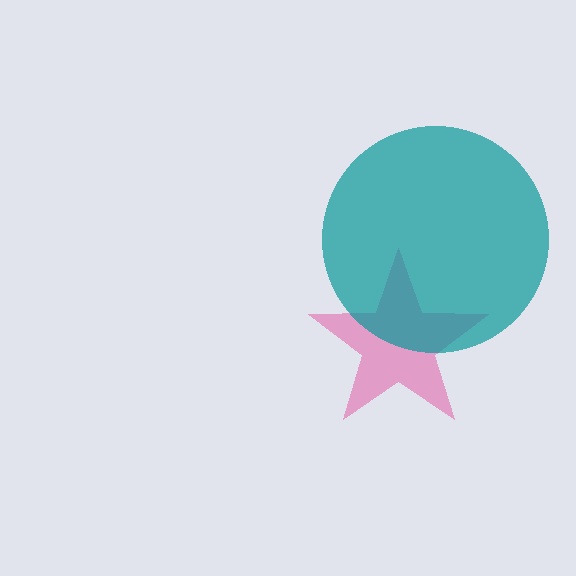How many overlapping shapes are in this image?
There are 2 overlapping shapes in the image.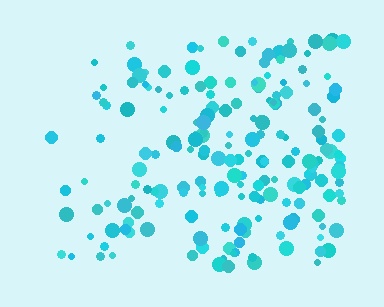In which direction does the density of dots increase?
From left to right, with the right side densest.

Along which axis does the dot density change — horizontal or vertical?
Horizontal.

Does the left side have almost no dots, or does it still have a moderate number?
Still a moderate number, just noticeably fewer than the right.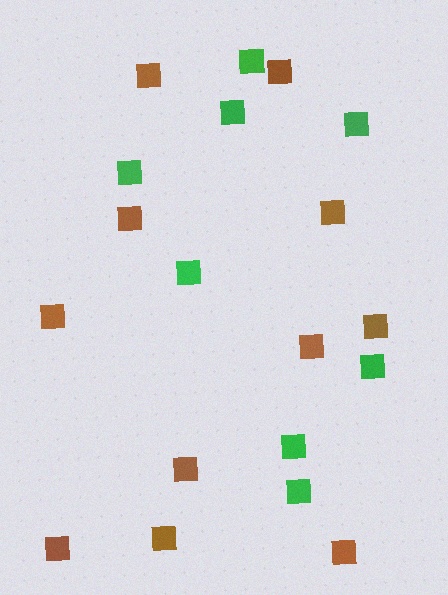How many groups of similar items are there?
There are 2 groups: one group of brown squares (11) and one group of green squares (8).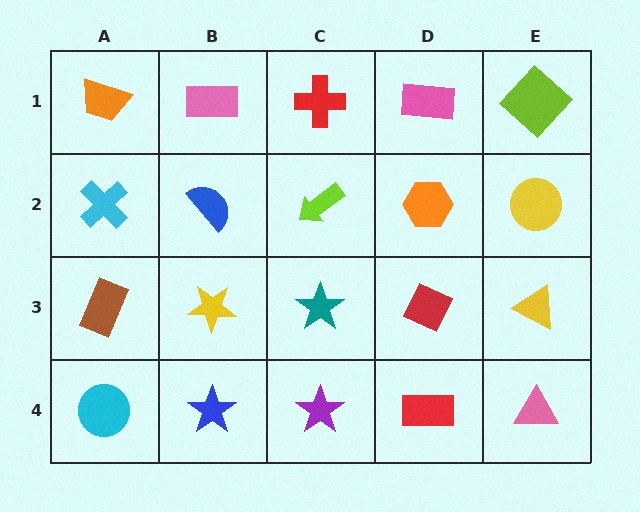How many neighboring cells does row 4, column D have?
3.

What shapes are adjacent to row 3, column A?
A cyan cross (row 2, column A), a cyan circle (row 4, column A), a yellow star (row 3, column B).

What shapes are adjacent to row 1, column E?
A yellow circle (row 2, column E), a pink rectangle (row 1, column D).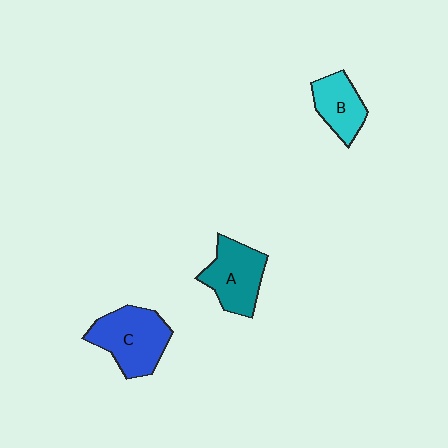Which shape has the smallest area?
Shape B (cyan).